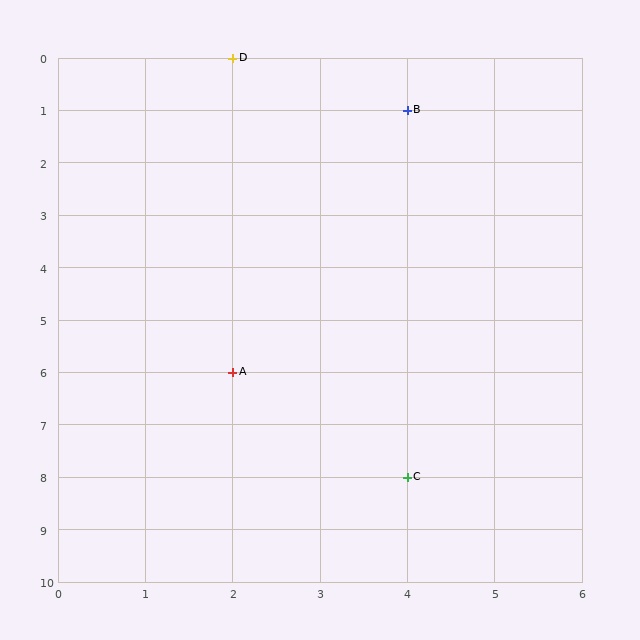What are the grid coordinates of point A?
Point A is at grid coordinates (2, 6).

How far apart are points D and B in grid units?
Points D and B are 2 columns and 1 row apart (about 2.2 grid units diagonally).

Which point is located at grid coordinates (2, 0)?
Point D is at (2, 0).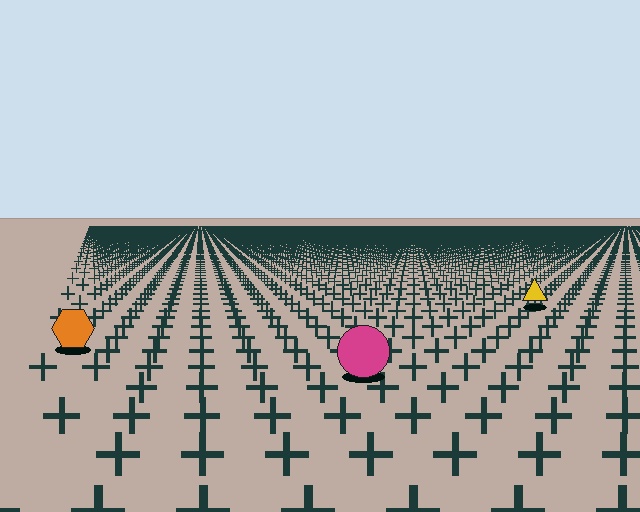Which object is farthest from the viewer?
The yellow triangle is farthest from the viewer. It appears smaller and the ground texture around it is denser.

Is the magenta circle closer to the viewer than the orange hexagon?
Yes. The magenta circle is closer — you can tell from the texture gradient: the ground texture is coarser near it.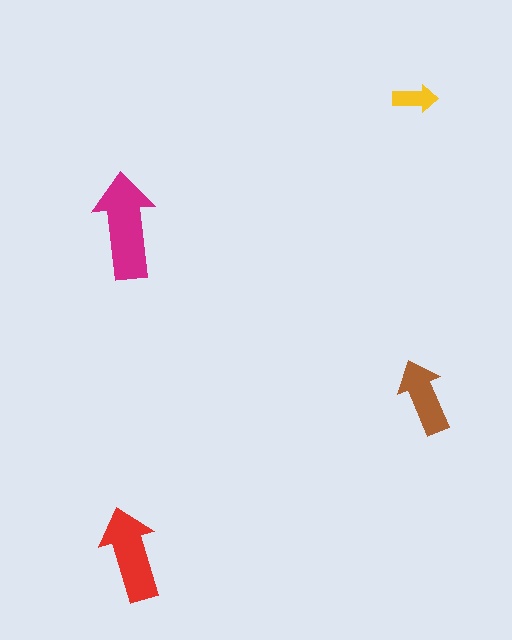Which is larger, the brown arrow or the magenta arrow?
The magenta one.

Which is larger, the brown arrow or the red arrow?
The red one.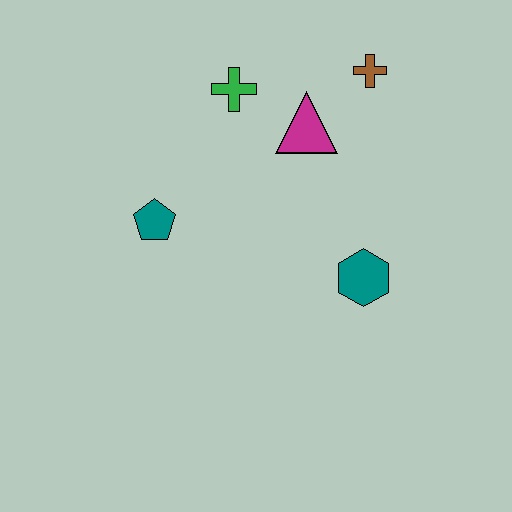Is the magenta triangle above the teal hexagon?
Yes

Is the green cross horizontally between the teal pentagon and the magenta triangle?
Yes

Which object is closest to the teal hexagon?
The magenta triangle is closest to the teal hexagon.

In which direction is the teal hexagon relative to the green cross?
The teal hexagon is below the green cross.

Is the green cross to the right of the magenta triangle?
No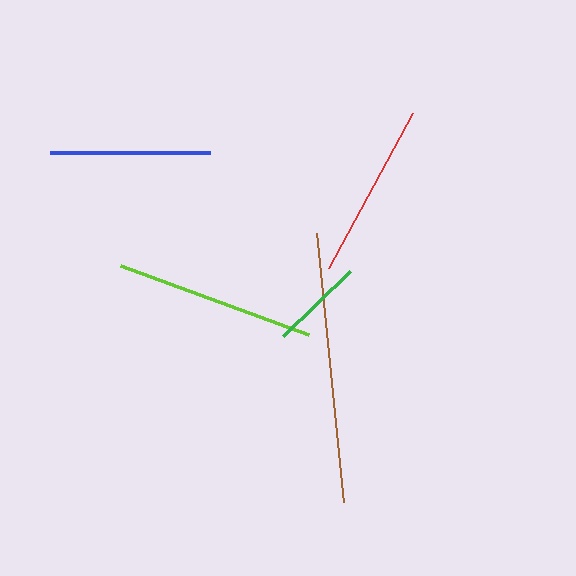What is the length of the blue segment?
The blue segment is approximately 160 pixels long.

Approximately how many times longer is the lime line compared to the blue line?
The lime line is approximately 1.3 times the length of the blue line.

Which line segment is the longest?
The brown line is the longest at approximately 271 pixels.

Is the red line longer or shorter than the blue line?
The red line is longer than the blue line.